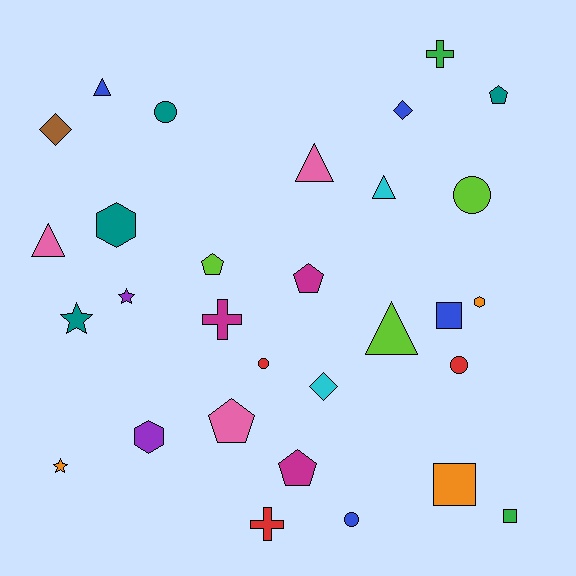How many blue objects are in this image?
There are 4 blue objects.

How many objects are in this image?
There are 30 objects.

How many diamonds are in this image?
There are 3 diamonds.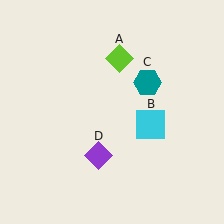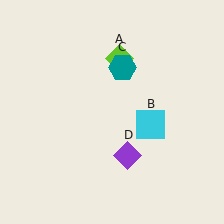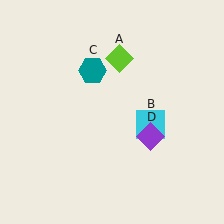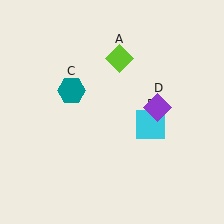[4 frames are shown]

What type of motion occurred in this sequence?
The teal hexagon (object C), purple diamond (object D) rotated counterclockwise around the center of the scene.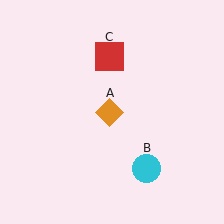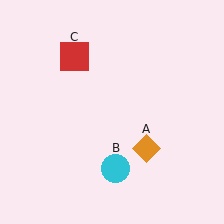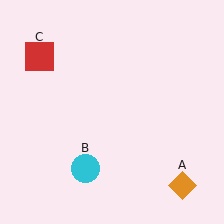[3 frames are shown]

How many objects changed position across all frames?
3 objects changed position: orange diamond (object A), cyan circle (object B), red square (object C).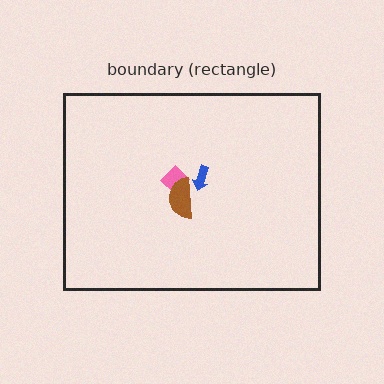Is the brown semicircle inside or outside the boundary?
Inside.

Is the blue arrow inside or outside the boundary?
Inside.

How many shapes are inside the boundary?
3 inside, 0 outside.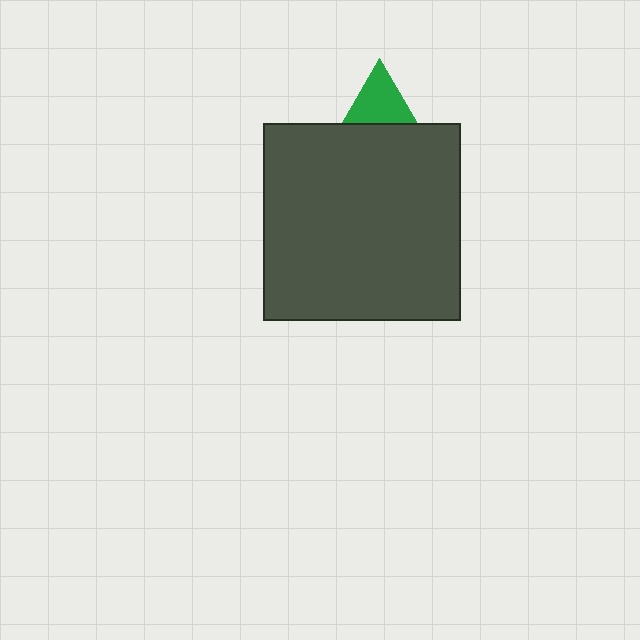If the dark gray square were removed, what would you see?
You would see the complete green triangle.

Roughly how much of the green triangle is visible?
A small part of it is visible (roughly 43%).